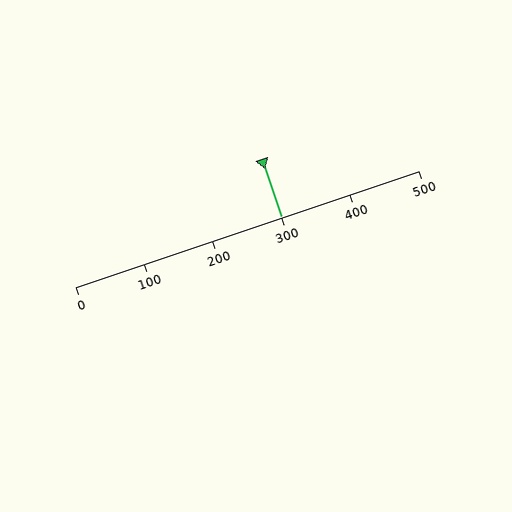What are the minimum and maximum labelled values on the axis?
The axis runs from 0 to 500.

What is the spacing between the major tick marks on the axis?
The major ticks are spaced 100 apart.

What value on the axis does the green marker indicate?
The marker indicates approximately 300.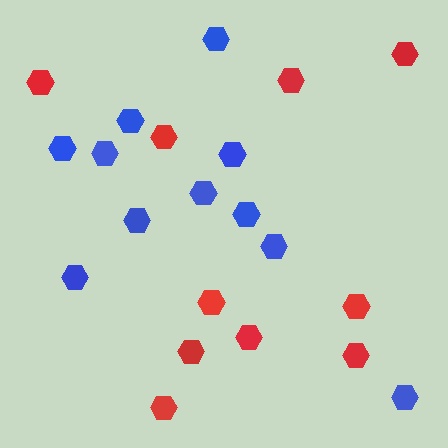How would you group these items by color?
There are 2 groups: one group of red hexagons (10) and one group of blue hexagons (11).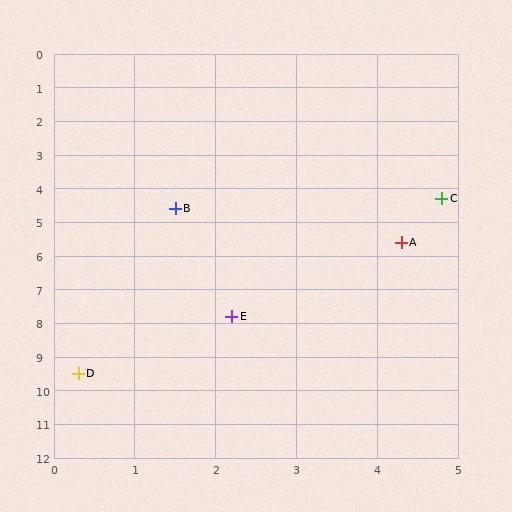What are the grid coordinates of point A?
Point A is at approximately (4.3, 5.6).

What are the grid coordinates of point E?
Point E is at approximately (2.2, 7.8).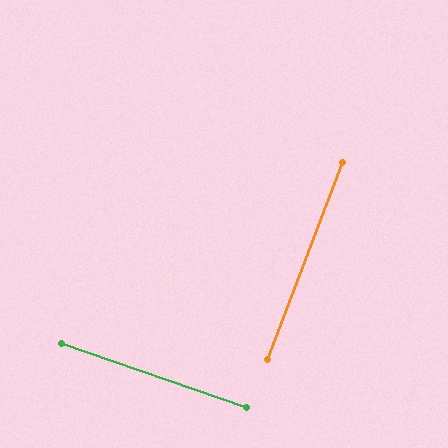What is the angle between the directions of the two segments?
Approximately 88 degrees.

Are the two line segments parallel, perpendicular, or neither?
Perpendicular — they meet at approximately 88°.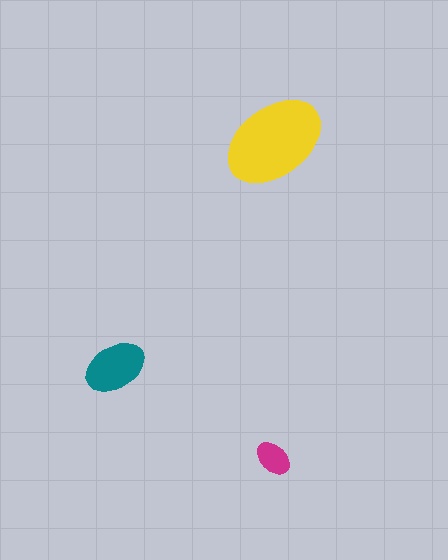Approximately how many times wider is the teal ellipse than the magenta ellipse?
About 1.5 times wider.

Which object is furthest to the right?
The yellow ellipse is rightmost.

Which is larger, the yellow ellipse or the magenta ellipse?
The yellow one.